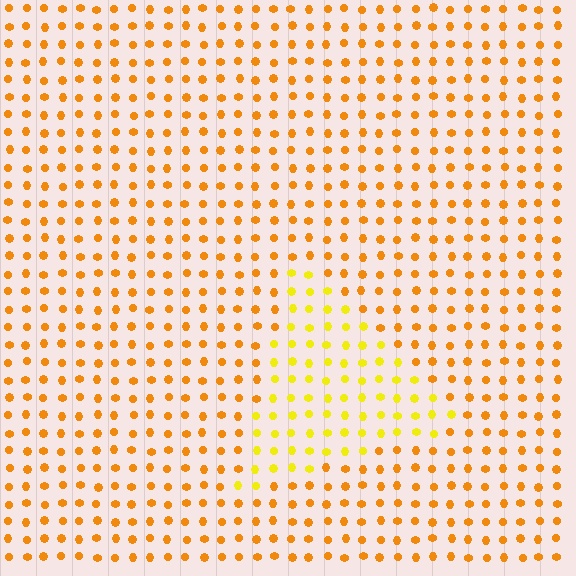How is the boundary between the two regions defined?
The boundary is defined purely by a slight shift in hue (about 26 degrees). Spacing, size, and orientation are identical on both sides.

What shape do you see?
I see a triangle.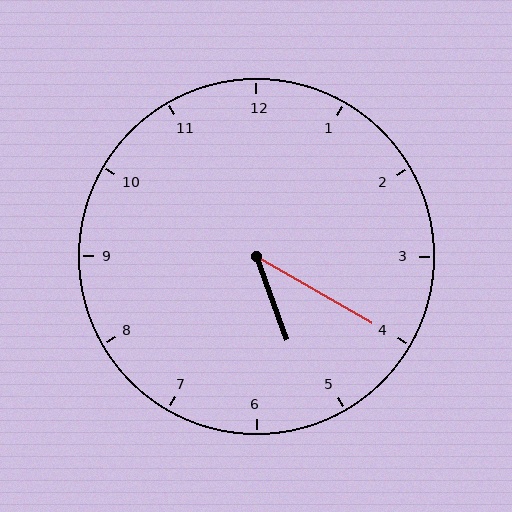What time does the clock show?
5:20.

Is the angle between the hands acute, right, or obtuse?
It is acute.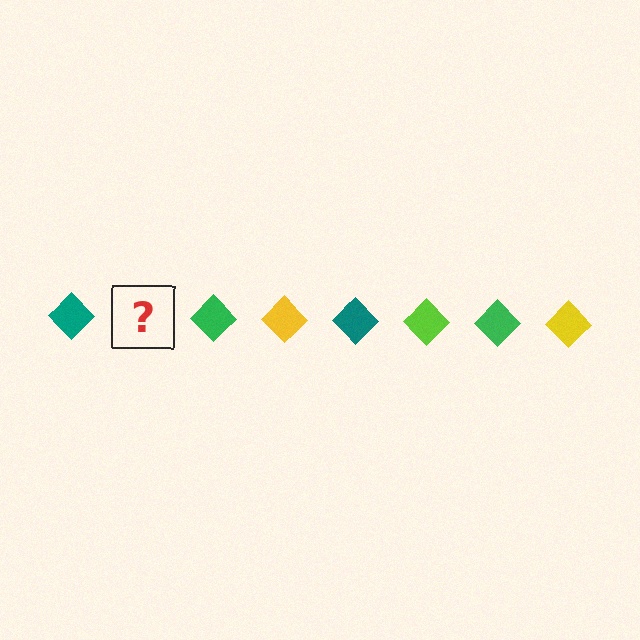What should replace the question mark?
The question mark should be replaced with a lime diamond.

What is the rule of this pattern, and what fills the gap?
The rule is that the pattern cycles through teal, lime, green, yellow diamonds. The gap should be filled with a lime diamond.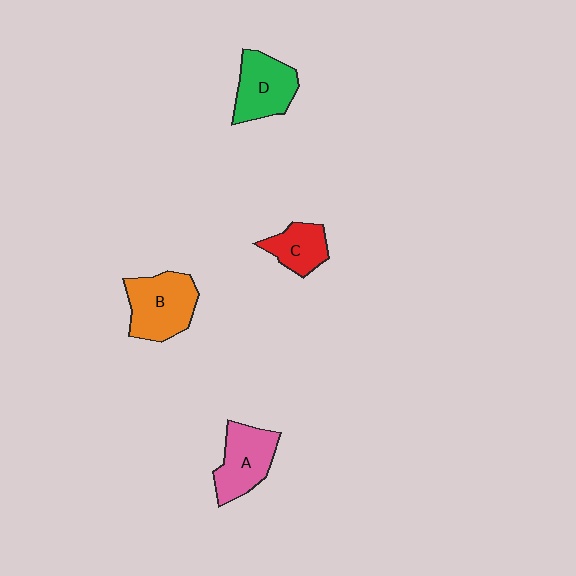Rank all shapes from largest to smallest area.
From largest to smallest: B (orange), A (pink), D (green), C (red).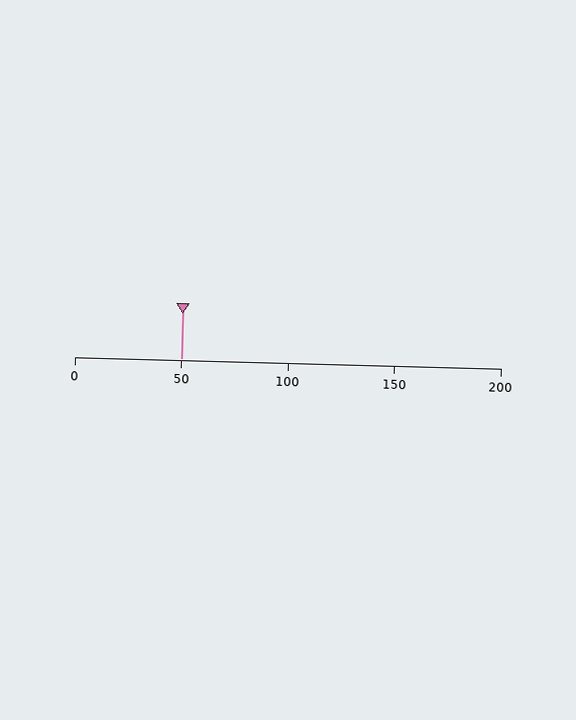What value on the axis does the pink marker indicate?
The marker indicates approximately 50.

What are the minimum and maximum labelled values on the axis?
The axis runs from 0 to 200.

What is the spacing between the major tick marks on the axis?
The major ticks are spaced 50 apart.